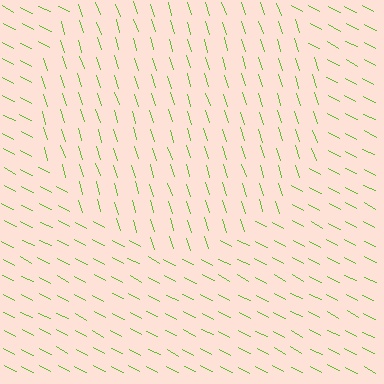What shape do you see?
I see a circle.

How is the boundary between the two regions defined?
The boundary is defined purely by a change in line orientation (approximately 45 degrees difference). All lines are the same color and thickness.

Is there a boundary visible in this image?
Yes, there is a texture boundary formed by a change in line orientation.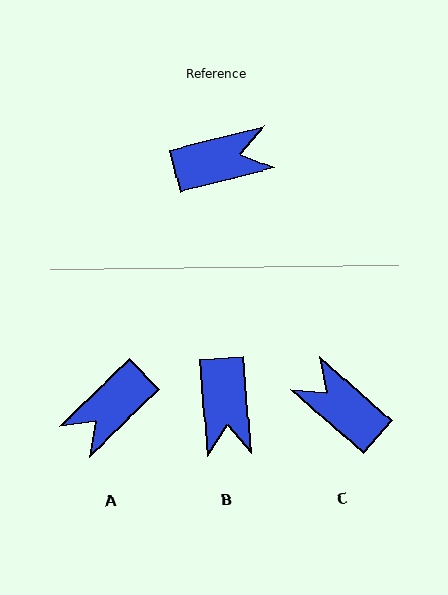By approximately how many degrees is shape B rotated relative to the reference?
Approximately 100 degrees clockwise.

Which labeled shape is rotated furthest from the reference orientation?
A, about 150 degrees away.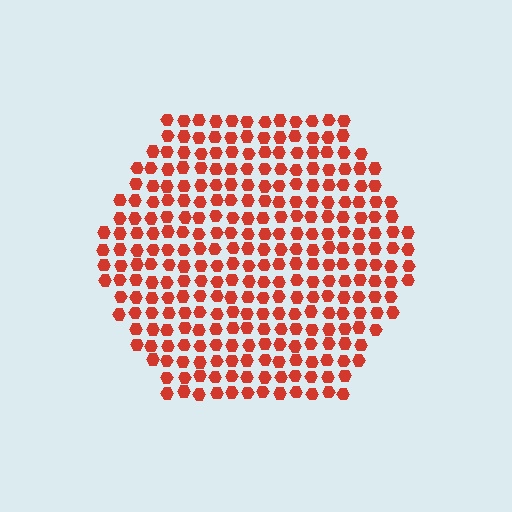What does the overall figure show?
The overall figure shows a hexagon.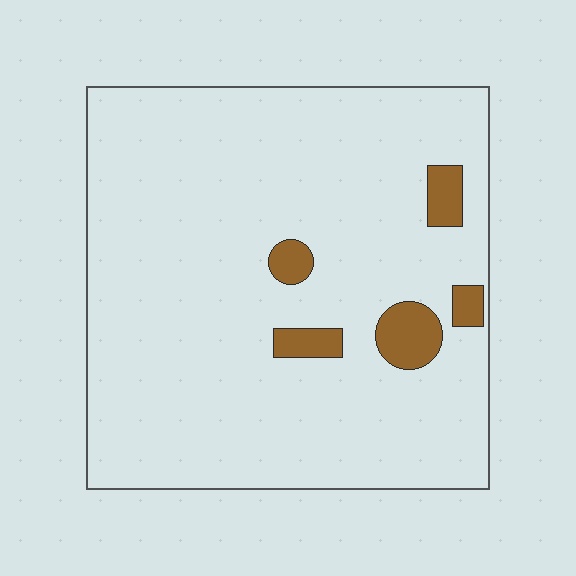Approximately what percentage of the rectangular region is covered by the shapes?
Approximately 5%.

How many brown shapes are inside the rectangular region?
5.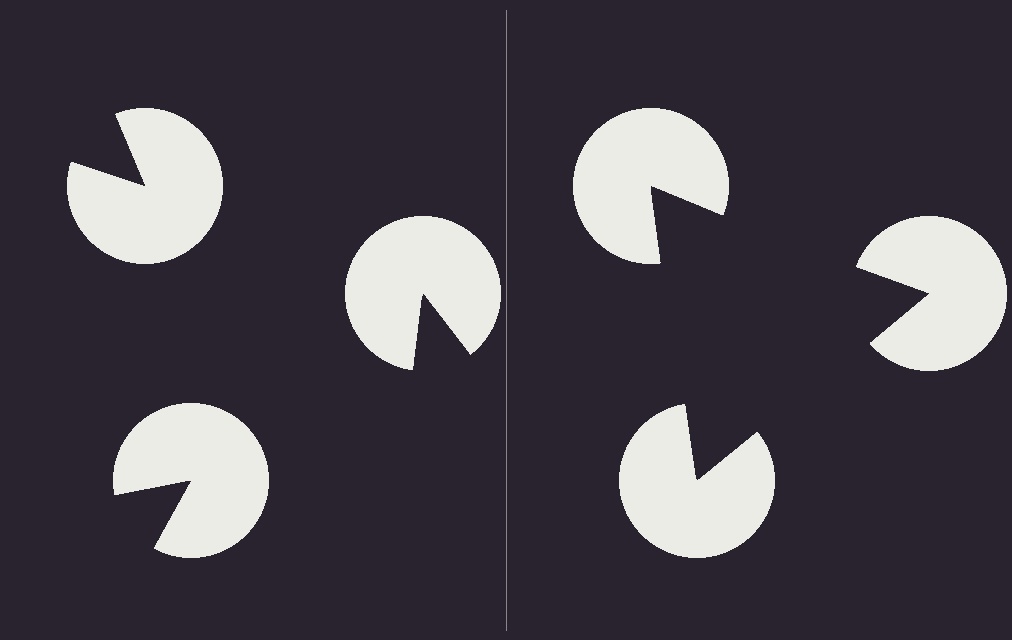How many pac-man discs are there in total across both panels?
6 — 3 on each side.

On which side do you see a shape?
An illusory triangle appears on the right side. On the left side the wedge cuts are rotated, so no coherent shape forms.